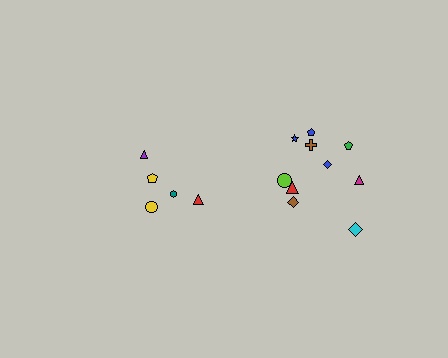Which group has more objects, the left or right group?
The right group.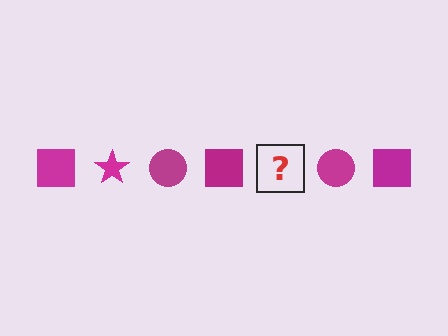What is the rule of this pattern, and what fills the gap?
The rule is that the pattern cycles through square, star, circle shapes in magenta. The gap should be filled with a magenta star.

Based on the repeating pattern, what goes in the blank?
The blank should be a magenta star.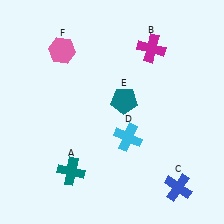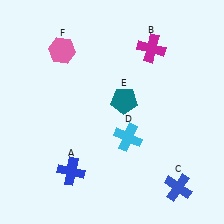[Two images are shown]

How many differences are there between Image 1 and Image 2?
There is 1 difference between the two images.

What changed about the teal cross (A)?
In Image 1, A is teal. In Image 2, it changed to blue.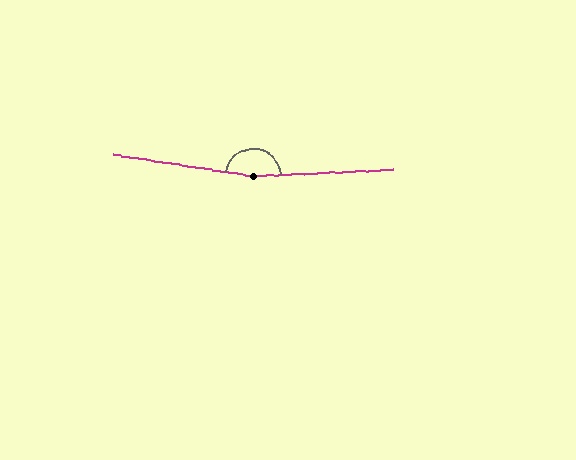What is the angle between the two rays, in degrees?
Approximately 169 degrees.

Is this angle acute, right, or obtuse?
It is obtuse.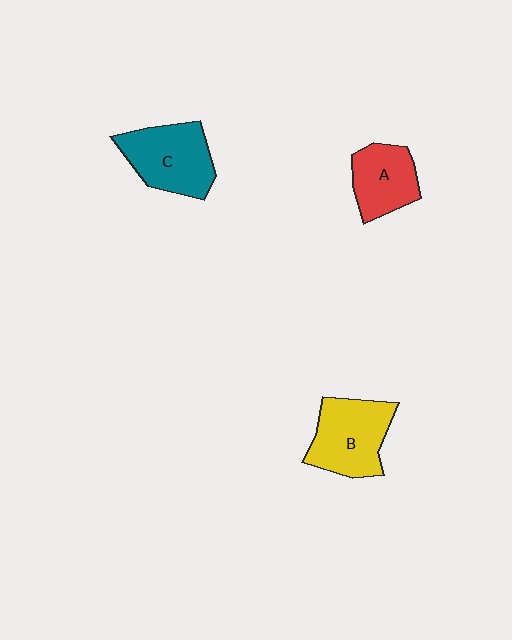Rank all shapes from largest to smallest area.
From largest to smallest: B (yellow), C (teal), A (red).